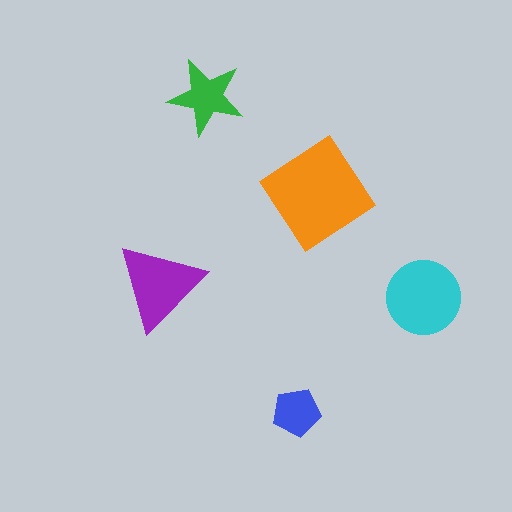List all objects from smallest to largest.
The blue pentagon, the green star, the purple triangle, the cyan circle, the orange diamond.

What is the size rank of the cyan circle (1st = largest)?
2nd.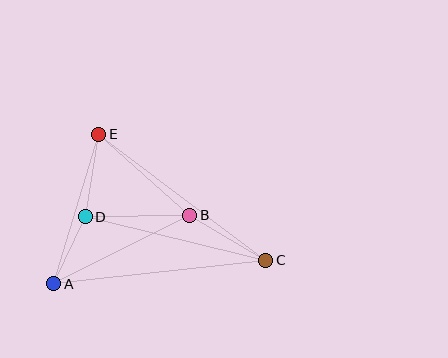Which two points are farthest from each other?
Points A and C are farthest from each other.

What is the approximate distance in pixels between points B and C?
The distance between B and C is approximately 89 pixels.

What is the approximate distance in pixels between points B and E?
The distance between B and E is approximately 122 pixels.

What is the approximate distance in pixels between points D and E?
The distance between D and E is approximately 83 pixels.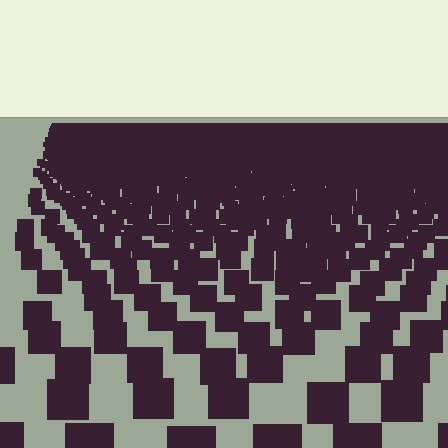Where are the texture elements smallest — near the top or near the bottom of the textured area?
Near the top.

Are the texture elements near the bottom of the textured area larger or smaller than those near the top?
Larger. Near the bottom, elements are closer to the viewer and appear at a bigger on-screen size.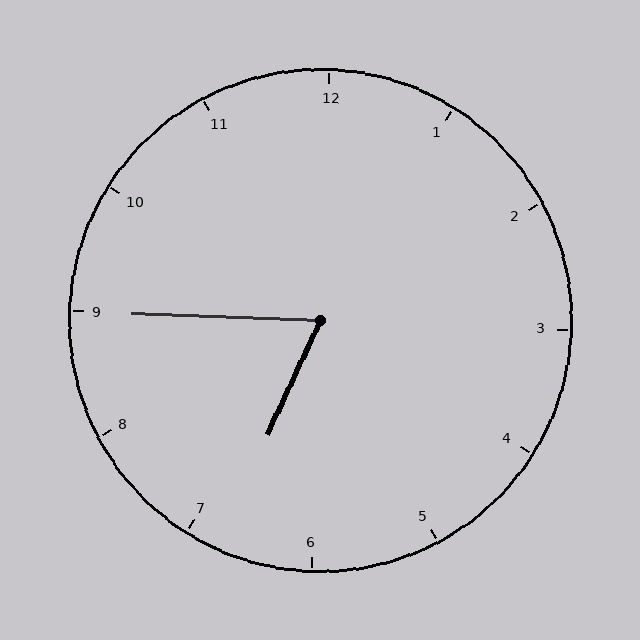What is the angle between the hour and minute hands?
Approximately 68 degrees.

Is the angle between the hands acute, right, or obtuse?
It is acute.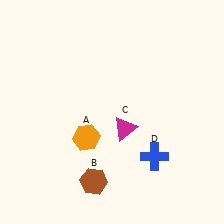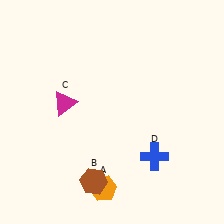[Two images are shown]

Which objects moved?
The objects that moved are: the orange hexagon (A), the magenta triangle (C).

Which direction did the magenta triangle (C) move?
The magenta triangle (C) moved left.